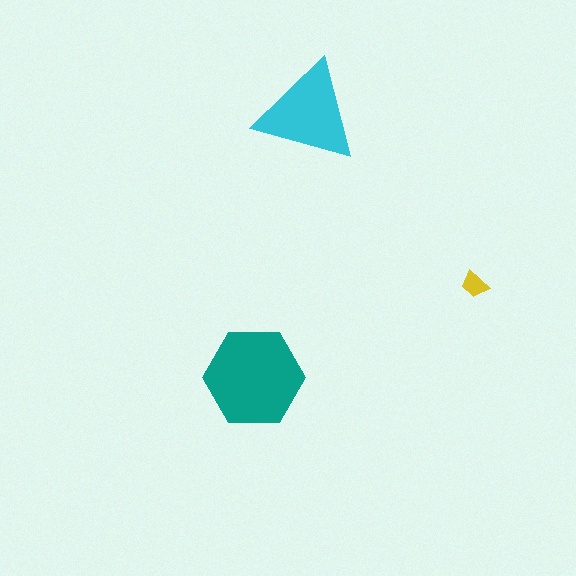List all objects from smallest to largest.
The yellow trapezoid, the cyan triangle, the teal hexagon.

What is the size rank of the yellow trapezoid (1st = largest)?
3rd.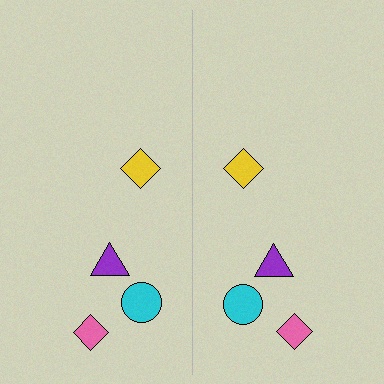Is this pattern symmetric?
Yes, this pattern has bilateral (reflection) symmetry.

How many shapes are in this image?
There are 8 shapes in this image.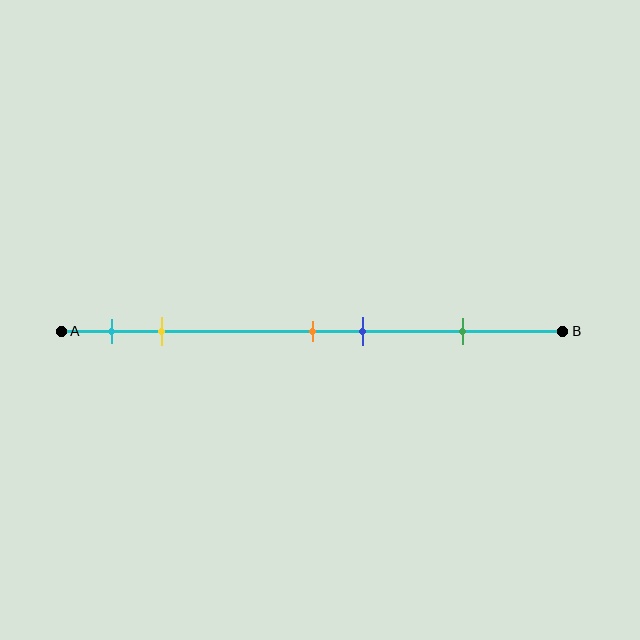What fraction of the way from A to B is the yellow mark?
The yellow mark is approximately 20% (0.2) of the way from A to B.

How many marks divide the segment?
There are 5 marks dividing the segment.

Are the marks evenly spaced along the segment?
No, the marks are not evenly spaced.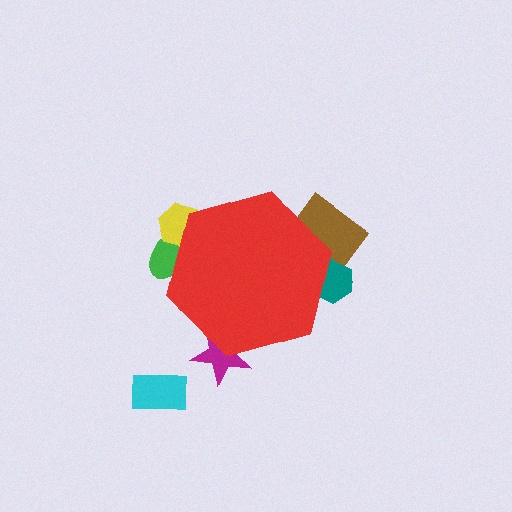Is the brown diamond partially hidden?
Yes, the brown diamond is partially hidden behind the red hexagon.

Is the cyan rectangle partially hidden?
No, the cyan rectangle is fully visible.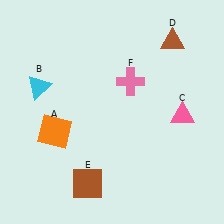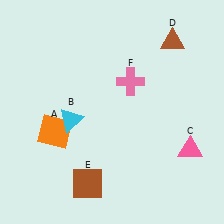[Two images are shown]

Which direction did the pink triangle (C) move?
The pink triangle (C) moved down.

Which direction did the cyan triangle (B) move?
The cyan triangle (B) moved down.